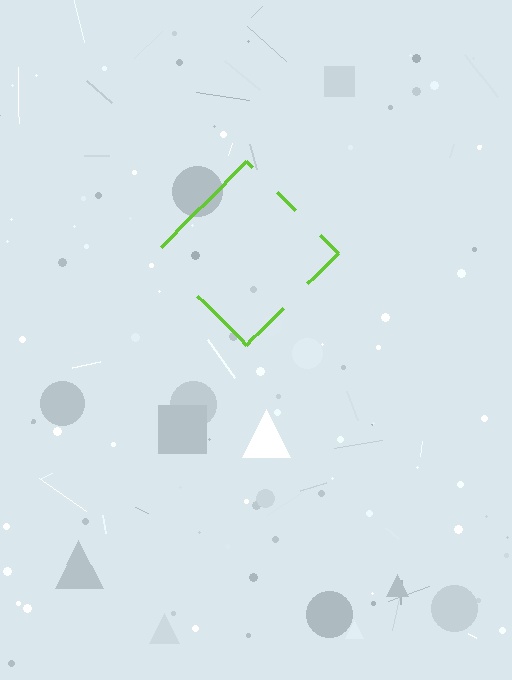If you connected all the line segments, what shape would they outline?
They would outline a diamond.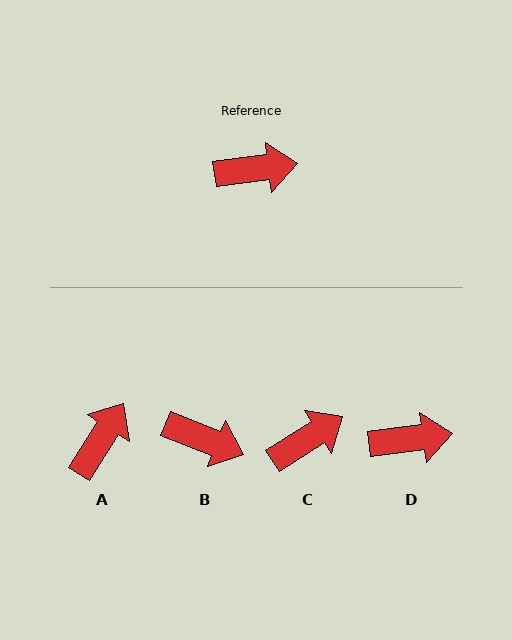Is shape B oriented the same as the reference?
No, it is off by about 28 degrees.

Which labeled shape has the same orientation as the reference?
D.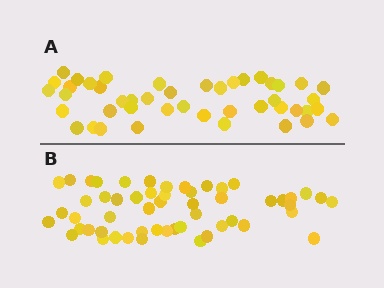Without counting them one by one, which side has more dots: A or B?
Region B (the bottom region) has more dots.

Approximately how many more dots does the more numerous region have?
Region B has roughly 8 or so more dots than region A.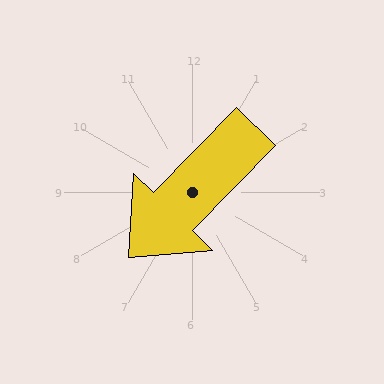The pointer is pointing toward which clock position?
Roughly 7 o'clock.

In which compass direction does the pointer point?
Southwest.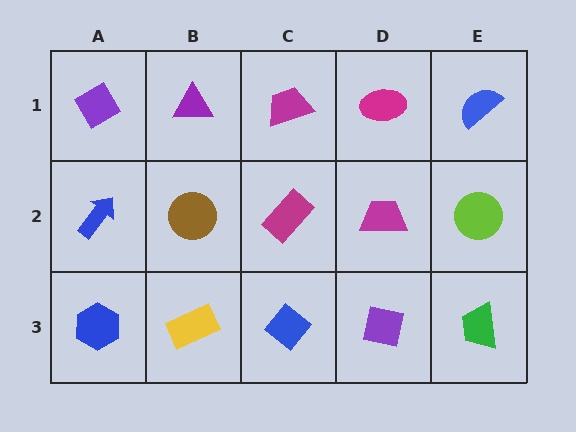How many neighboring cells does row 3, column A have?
2.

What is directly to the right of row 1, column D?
A blue semicircle.